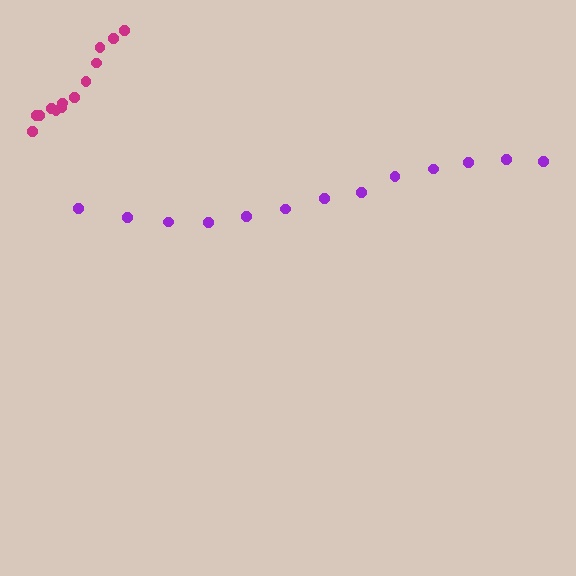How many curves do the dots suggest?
There are 2 distinct paths.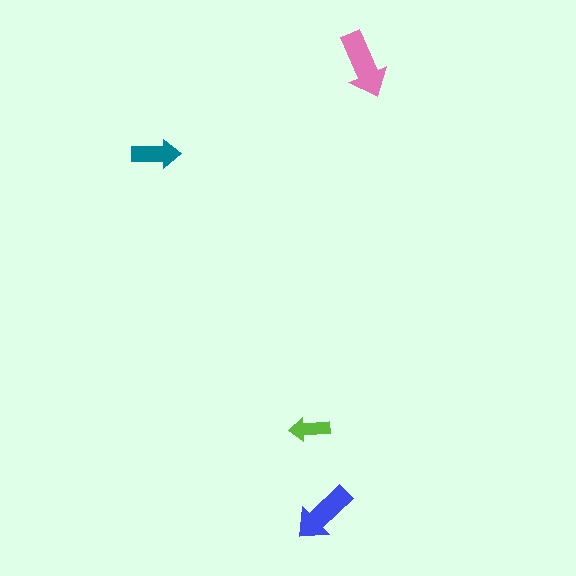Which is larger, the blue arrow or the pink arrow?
The pink one.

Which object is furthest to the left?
The teal arrow is leftmost.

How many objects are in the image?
There are 4 objects in the image.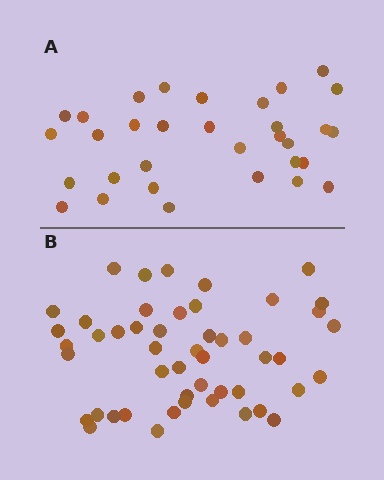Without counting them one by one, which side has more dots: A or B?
Region B (the bottom region) has more dots.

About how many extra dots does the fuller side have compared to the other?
Region B has approximately 15 more dots than region A.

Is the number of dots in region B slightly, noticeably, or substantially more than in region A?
Region B has substantially more. The ratio is roughly 1.5 to 1.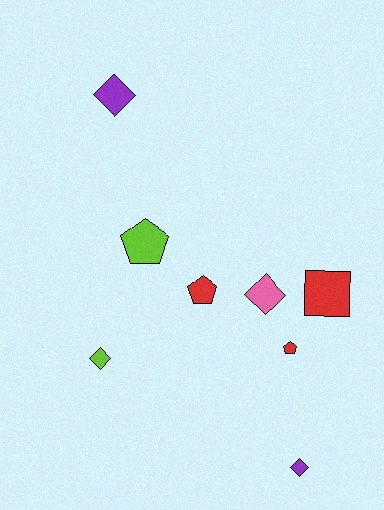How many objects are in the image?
There are 8 objects.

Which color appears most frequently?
Red, with 3 objects.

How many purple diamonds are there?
There are 2 purple diamonds.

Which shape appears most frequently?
Diamond, with 4 objects.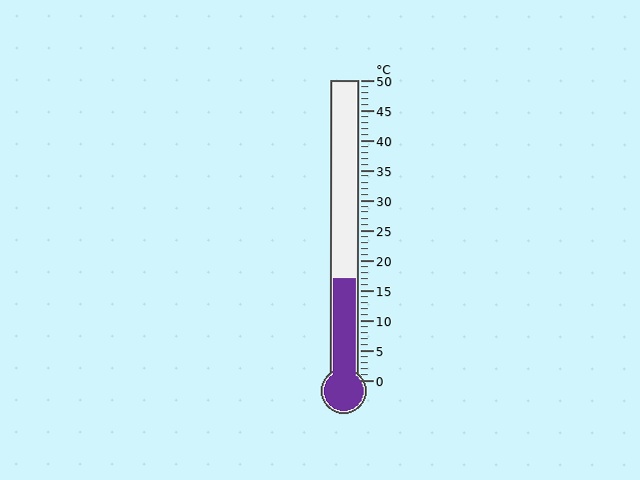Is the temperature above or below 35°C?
The temperature is below 35°C.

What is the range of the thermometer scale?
The thermometer scale ranges from 0°C to 50°C.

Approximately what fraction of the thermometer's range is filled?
The thermometer is filled to approximately 35% of its range.